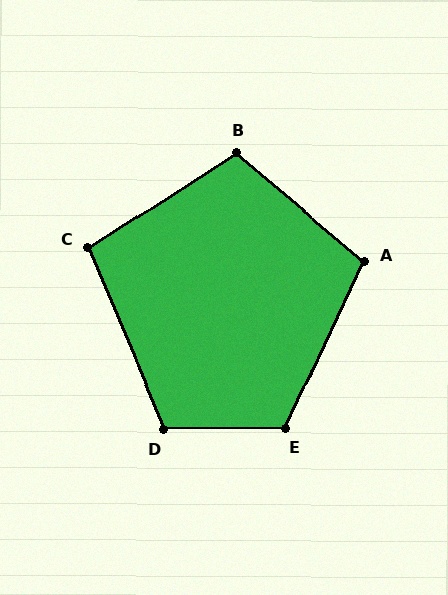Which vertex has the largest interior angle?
E, at approximately 115 degrees.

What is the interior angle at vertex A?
Approximately 105 degrees (obtuse).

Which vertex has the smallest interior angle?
C, at approximately 100 degrees.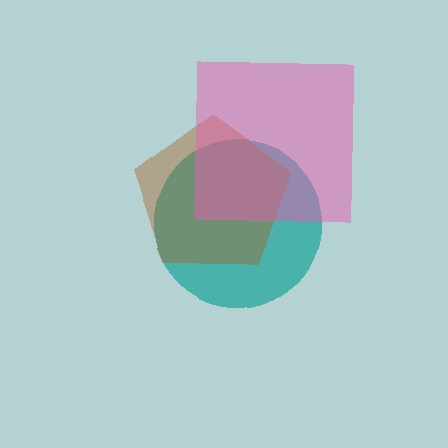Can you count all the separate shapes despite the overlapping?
Yes, there are 3 separate shapes.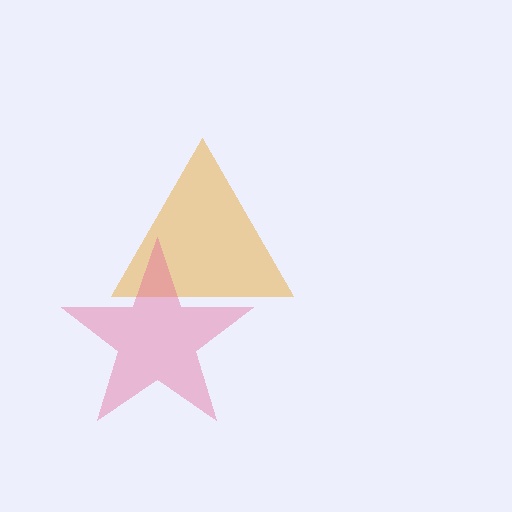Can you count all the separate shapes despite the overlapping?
Yes, there are 2 separate shapes.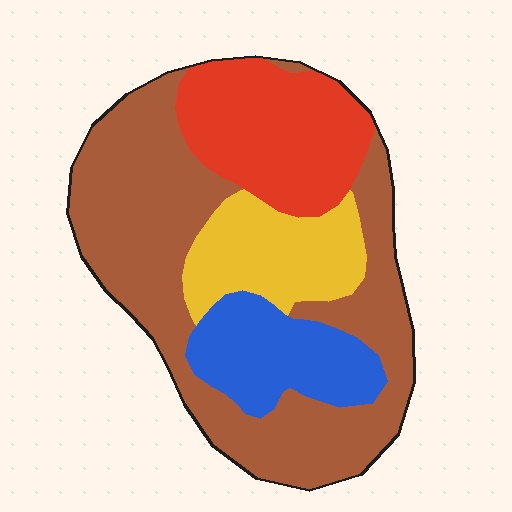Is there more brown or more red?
Brown.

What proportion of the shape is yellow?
Yellow covers roughly 15% of the shape.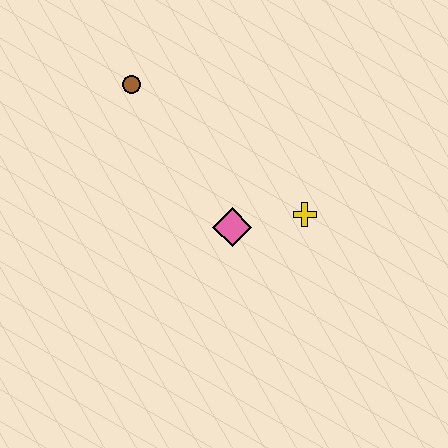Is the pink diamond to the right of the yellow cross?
No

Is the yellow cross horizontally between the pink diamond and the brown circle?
No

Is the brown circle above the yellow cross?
Yes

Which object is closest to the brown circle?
The pink diamond is closest to the brown circle.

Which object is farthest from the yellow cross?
The brown circle is farthest from the yellow cross.